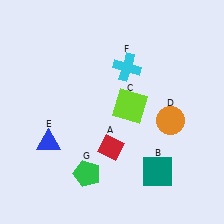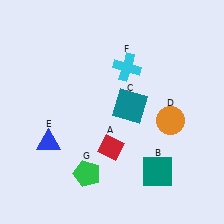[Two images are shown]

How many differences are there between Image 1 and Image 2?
There is 1 difference between the two images.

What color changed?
The square (C) changed from lime in Image 1 to teal in Image 2.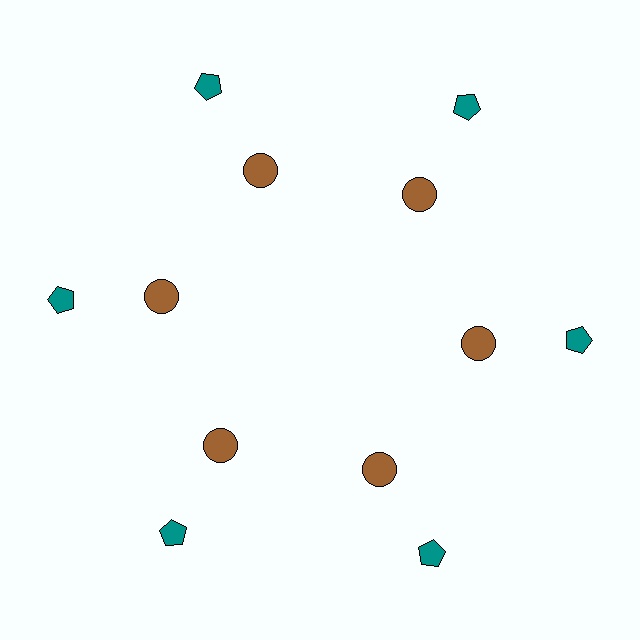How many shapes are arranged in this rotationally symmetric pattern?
There are 12 shapes, arranged in 6 groups of 2.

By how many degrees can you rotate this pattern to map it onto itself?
The pattern maps onto itself every 60 degrees of rotation.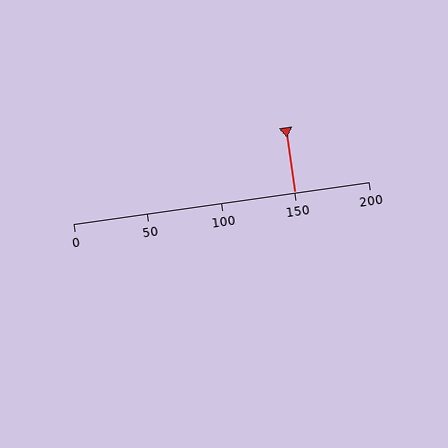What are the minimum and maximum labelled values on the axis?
The axis runs from 0 to 200.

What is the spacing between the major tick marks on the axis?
The major ticks are spaced 50 apart.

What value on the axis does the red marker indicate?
The marker indicates approximately 150.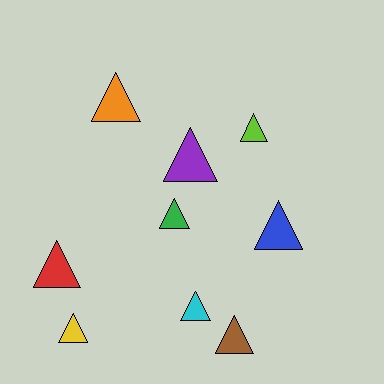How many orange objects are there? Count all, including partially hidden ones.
There is 1 orange object.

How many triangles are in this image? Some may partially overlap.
There are 9 triangles.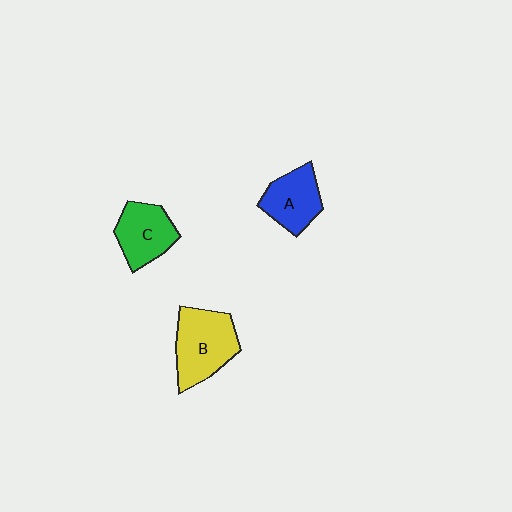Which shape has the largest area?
Shape B (yellow).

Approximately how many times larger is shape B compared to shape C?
Approximately 1.3 times.